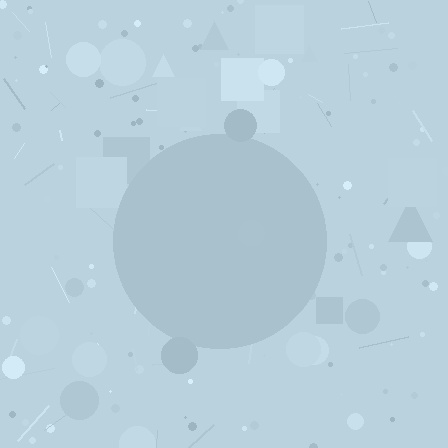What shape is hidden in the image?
A circle is hidden in the image.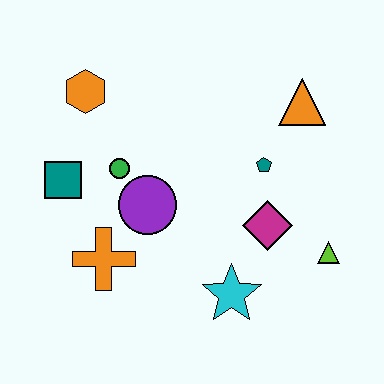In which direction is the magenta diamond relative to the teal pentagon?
The magenta diamond is below the teal pentagon.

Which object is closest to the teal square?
The green circle is closest to the teal square.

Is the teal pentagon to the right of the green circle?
Yes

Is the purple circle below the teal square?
Yes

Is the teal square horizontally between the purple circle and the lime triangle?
No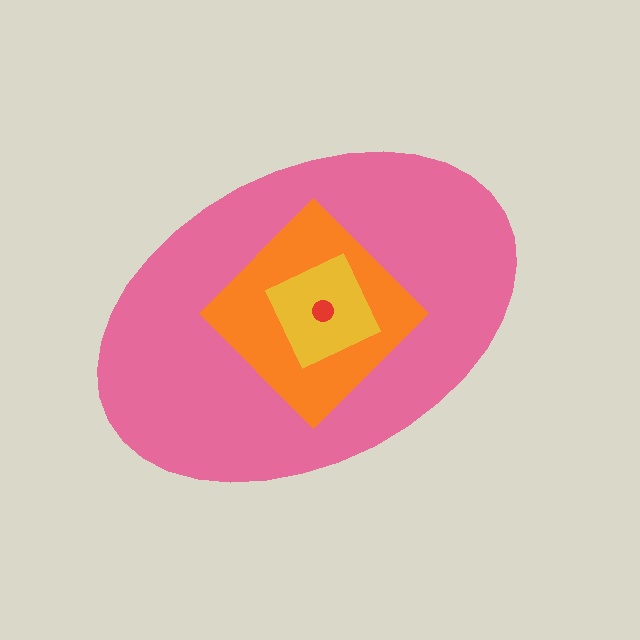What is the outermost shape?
The pink ellipse.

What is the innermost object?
The red circle.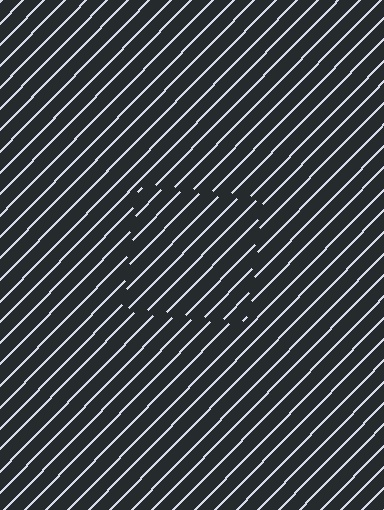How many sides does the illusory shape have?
4 sides — the line-ends trace a square.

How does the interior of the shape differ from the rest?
The interior of the shape contains the same grating, shifted by half a period — the contour is defined by the phase discontinuity where line-ends from the inner and outer gratings abut.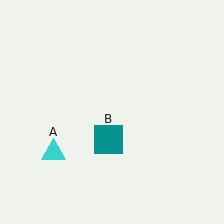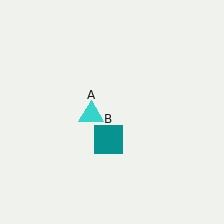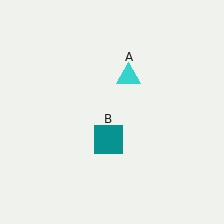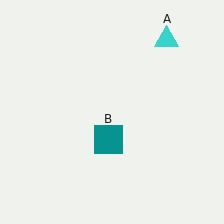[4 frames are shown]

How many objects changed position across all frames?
1 object changed position: cyan triangle (object A).